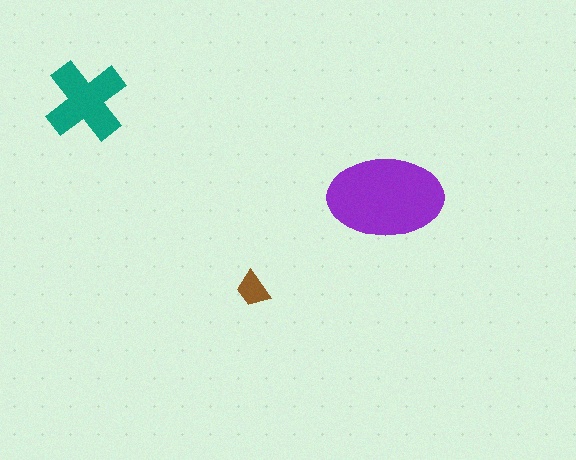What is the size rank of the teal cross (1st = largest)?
2nd.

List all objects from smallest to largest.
The brown trapezoid, the teal cross, the purple ellipse.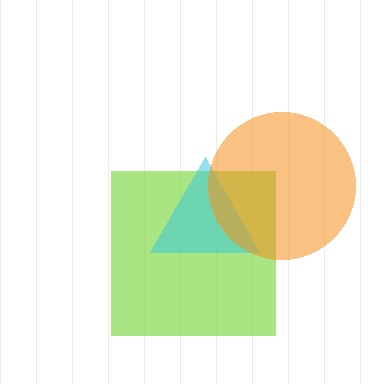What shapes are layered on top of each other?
The layered shapes are: a lime square, a cyan triangle, an orange circle.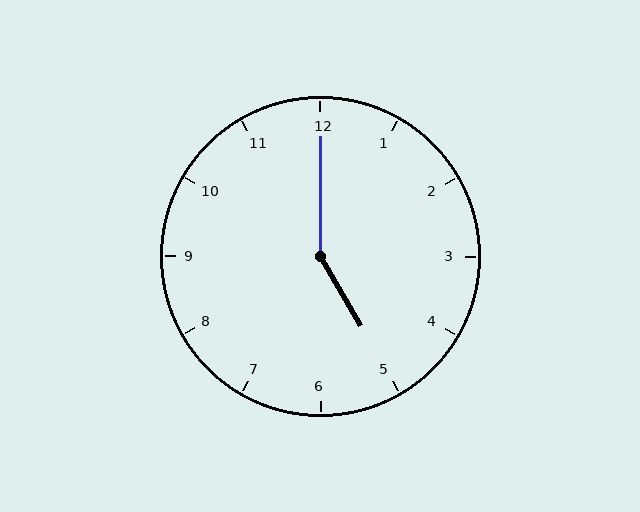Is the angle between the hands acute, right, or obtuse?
It is obtuse.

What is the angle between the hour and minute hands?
Approximately 150 degrees.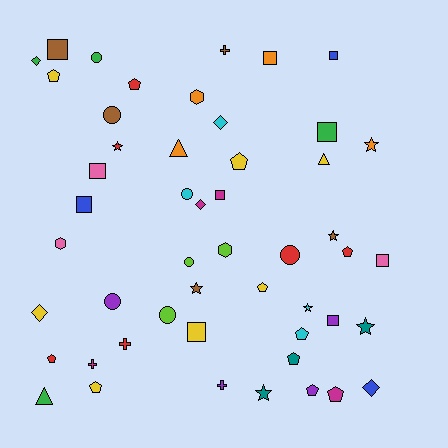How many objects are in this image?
There are 50 objects.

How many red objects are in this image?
There are 6 red objects.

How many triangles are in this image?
There are 3 triangles.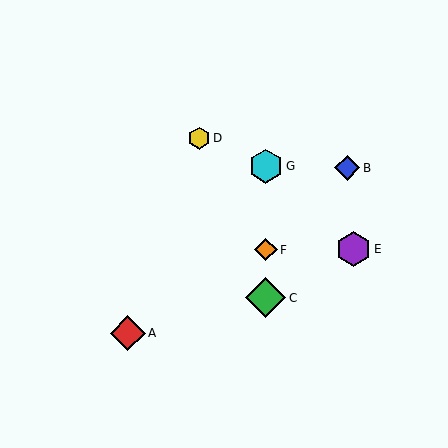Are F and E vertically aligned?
No, F is at x≈266 and E is at x≈354.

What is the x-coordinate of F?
Object F is at x≈266.